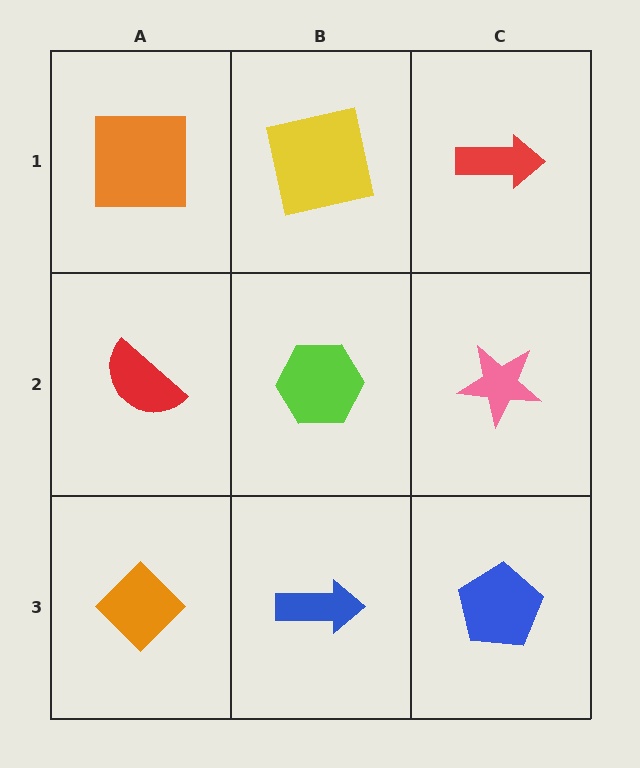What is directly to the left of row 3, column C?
A blue arrow.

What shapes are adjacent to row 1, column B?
A lime hexagon (row 2, column B), an orange square (row 1, column A), a red arrow (row 1, column C).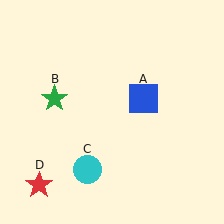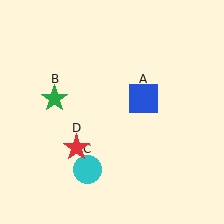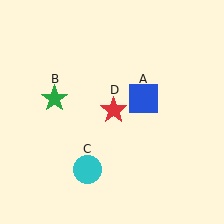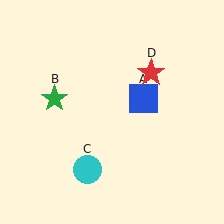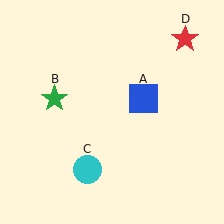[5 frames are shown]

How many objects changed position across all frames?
1 object changed position: red star (object D).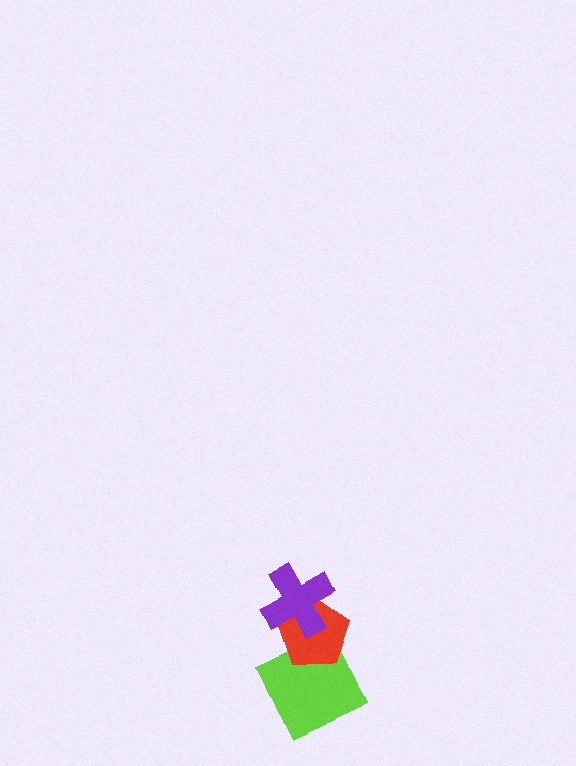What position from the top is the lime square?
The lime square is 3rd from the top.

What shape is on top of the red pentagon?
The purple cross is on top of the red pentagon.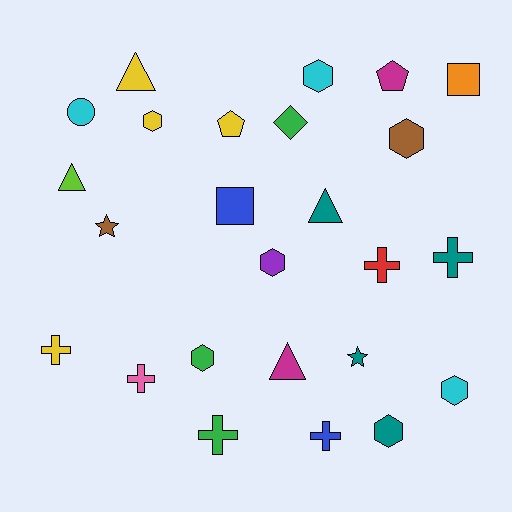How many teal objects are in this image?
There are 4 teal objects.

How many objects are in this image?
There are 25 objects.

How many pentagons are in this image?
There are 2 pentagons.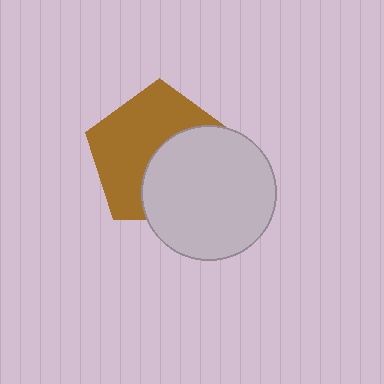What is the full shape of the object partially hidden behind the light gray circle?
The partially hidden object is a brown pentagon.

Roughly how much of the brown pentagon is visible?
About half of it is visible (roughly 56%).